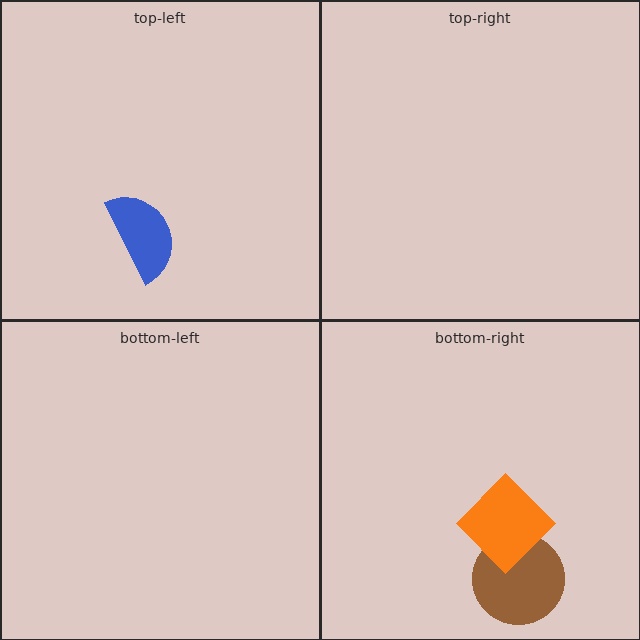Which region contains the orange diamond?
The bottom-right region.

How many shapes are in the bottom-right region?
2.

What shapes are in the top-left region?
The blue semicircle.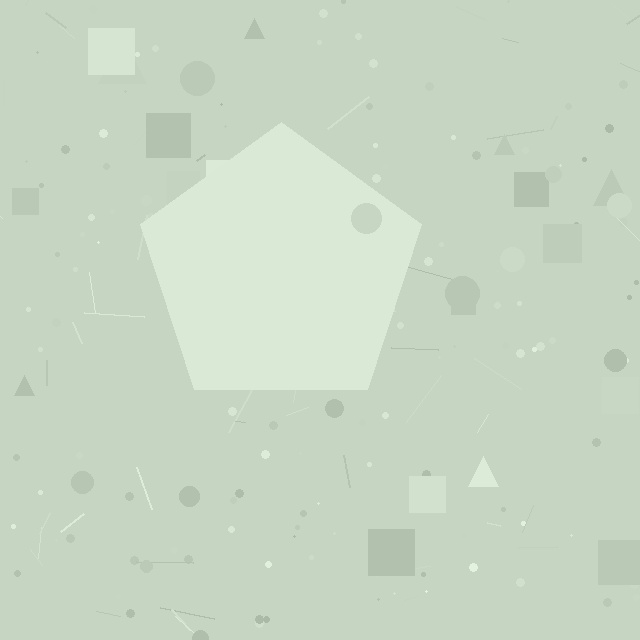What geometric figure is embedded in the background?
A pentagon is embedded in the background.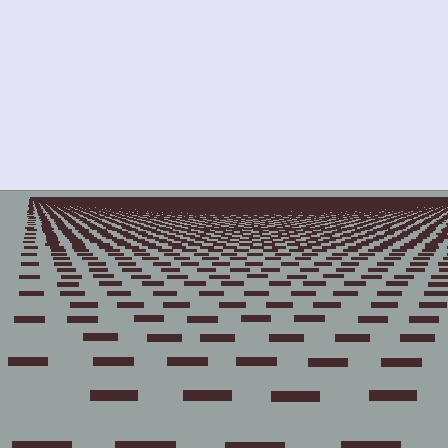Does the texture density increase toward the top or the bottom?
Density increases toward the top.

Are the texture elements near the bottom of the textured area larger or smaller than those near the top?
Larger. Near the bottom, elements are closer to the viewer and appear at a bigger on-screen size.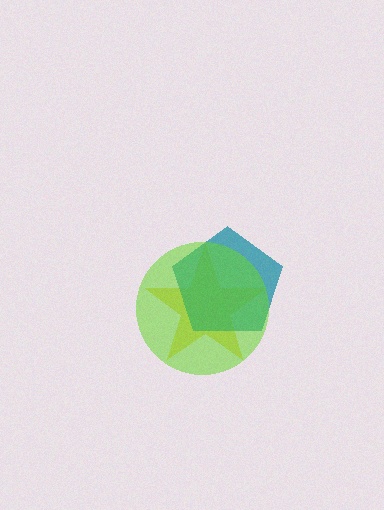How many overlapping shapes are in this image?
There are 3 overlapping shapes in the image.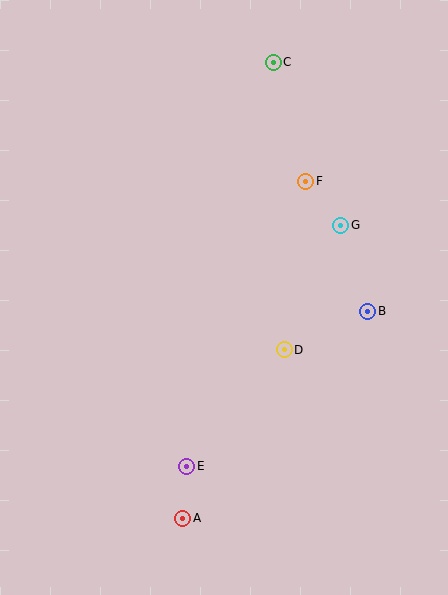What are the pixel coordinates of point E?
Point E is at (187, 466).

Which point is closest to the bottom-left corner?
Point A is closest to the bottom-left corner.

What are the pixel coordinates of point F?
Point F is at (306, 181).